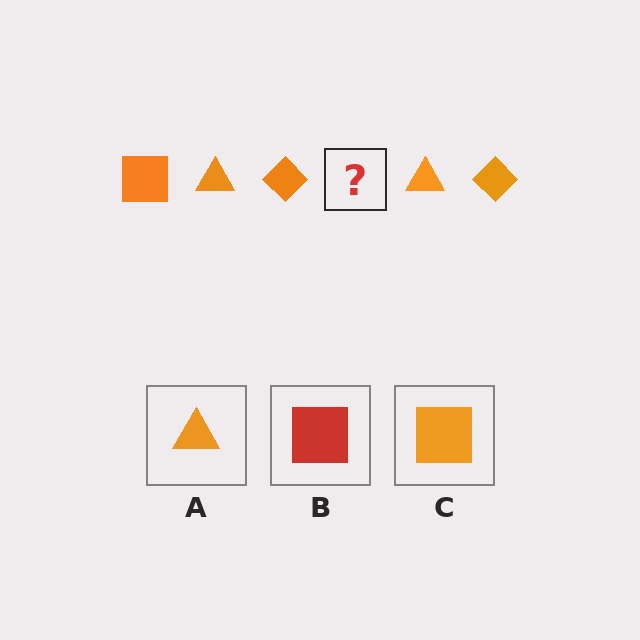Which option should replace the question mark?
Option C.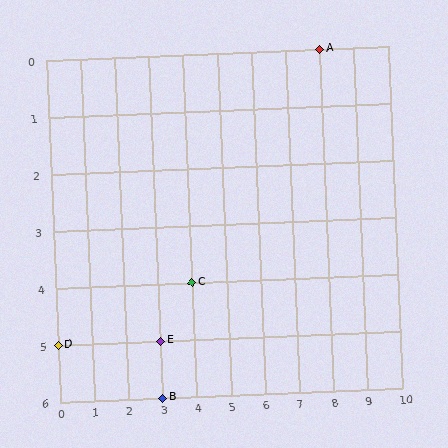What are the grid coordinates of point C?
Point C is at grid coordinates (4, 4).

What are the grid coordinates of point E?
Point E is at grid coordinates (3, 5).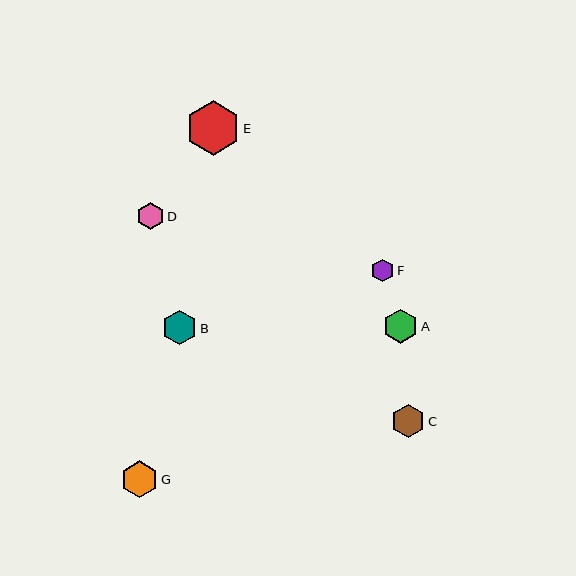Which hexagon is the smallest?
Hexagon F is the smallest with a size of approximately 23 pixels.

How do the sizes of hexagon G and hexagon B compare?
Hexagon G and hexagon B are approximately the same size.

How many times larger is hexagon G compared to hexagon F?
Hexagon G is approximately 1.6 times the size of hexagon F.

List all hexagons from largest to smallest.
From largest to smallest: E, G, B, A, C, D, F.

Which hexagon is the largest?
Hexagon E is the largest with a size of approximately 55 pixels.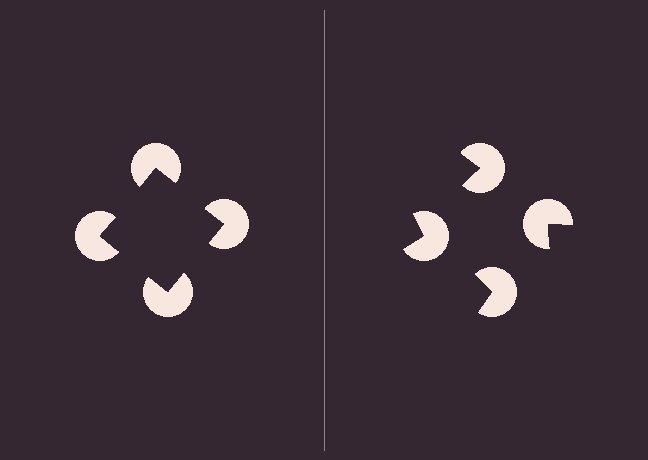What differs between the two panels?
The pac-man discs are positioned identically on both sides; only the wedge orientations differ. On the left they align to a square; on the right they are misaligned.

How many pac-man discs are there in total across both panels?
8 — 4 on each side.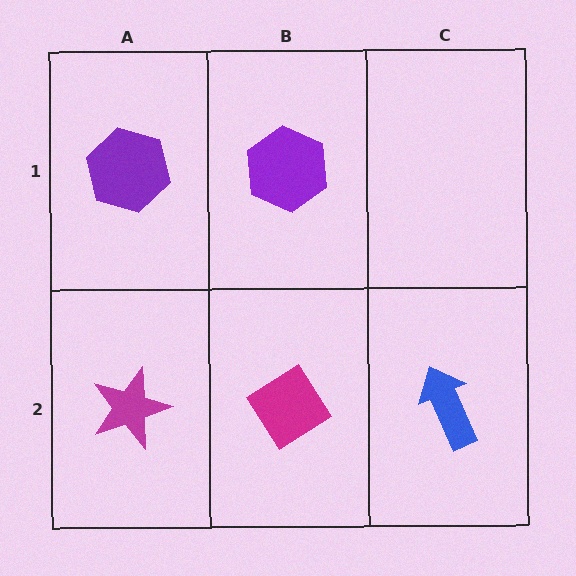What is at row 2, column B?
A magenta diamond.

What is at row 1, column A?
A purple hexagon.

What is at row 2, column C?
A blue arrow.